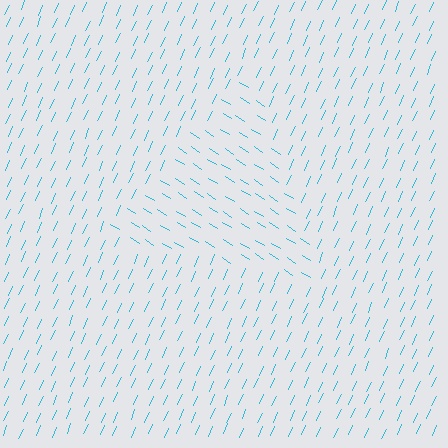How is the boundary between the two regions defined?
The boundary is defined purely by a change in line orientation (approximately 82 degrees difference). All lines are the same color and thickness.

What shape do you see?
I see a triangle.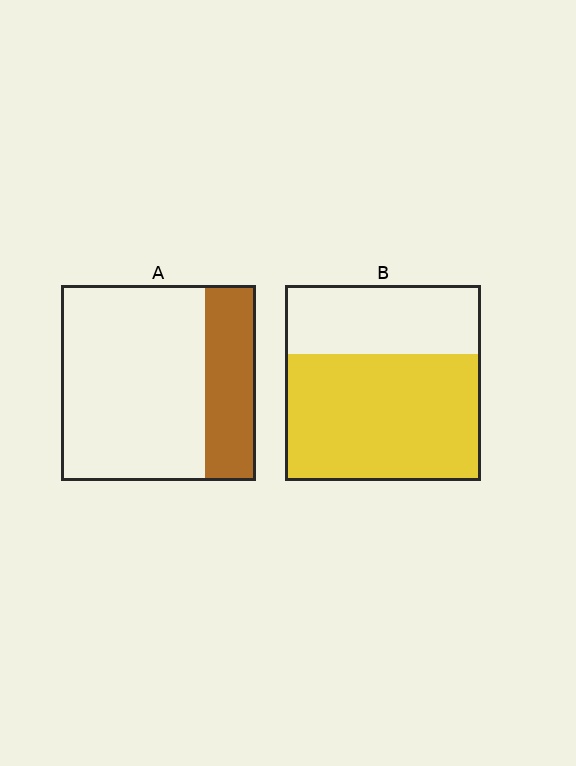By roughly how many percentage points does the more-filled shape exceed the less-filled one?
By roughly 40 percentage points (B over A).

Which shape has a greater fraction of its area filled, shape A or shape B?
Shape B.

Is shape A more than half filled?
No.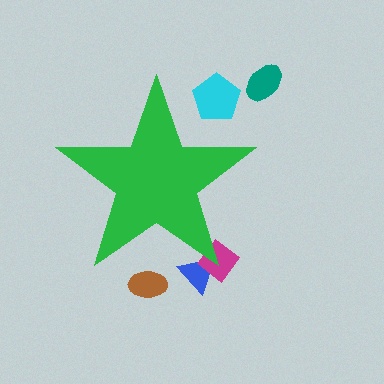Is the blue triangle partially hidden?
Yes, the blue triangle is partially hidden behind the green star.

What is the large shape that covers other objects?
A green star.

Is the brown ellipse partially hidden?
Yes, the brown ellipse is partially hidden behind the green star.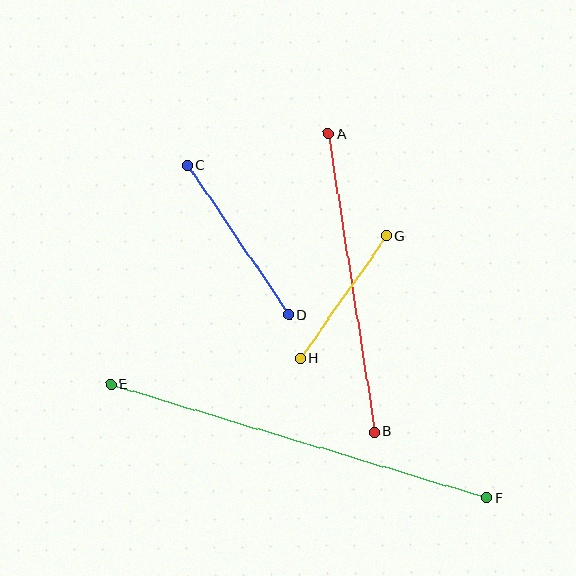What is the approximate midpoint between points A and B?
The midpoint is at approximately (351, 283) pixels.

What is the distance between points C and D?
The distance is approximately 180 pixels.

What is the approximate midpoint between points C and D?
The midpoint is at approximately (238, 240) pixels.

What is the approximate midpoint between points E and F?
The midpoint is at approximately (299, 441) pixels.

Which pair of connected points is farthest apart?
Points E and F are farthest apart.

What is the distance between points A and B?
The distance is approximately 302 pixels.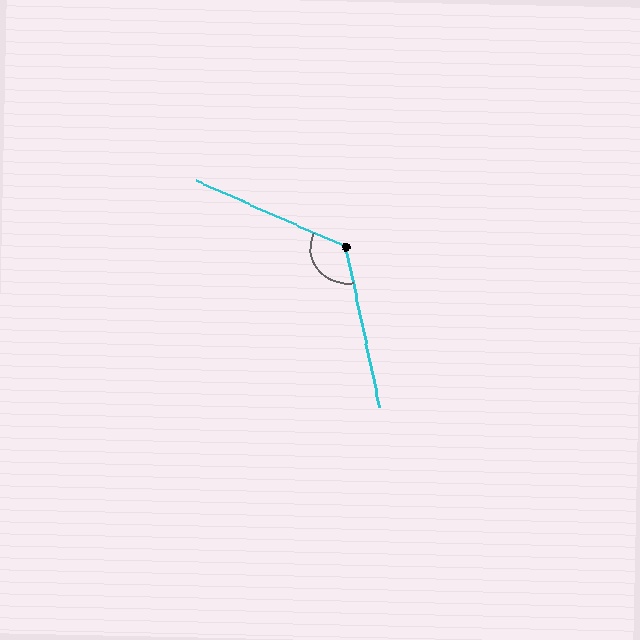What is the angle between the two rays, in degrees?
Approximately 126 degrees.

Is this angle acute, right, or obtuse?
It is obtuse.